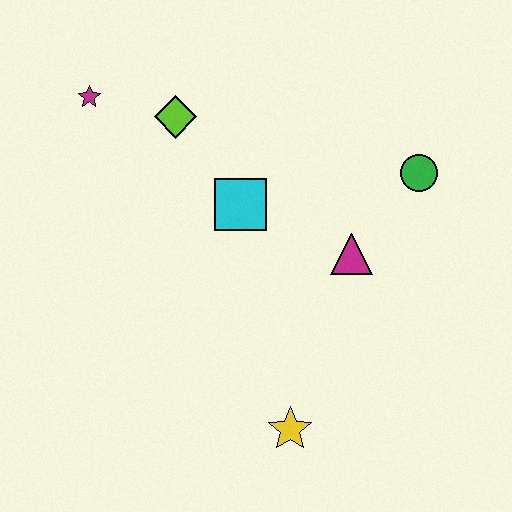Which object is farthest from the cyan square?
The yellow star is farthest from the cyan square.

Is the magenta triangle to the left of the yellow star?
No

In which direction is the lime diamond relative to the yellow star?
The lime diamond is above the yellow star.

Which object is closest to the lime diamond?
The magenta star is closest to the lime diamond.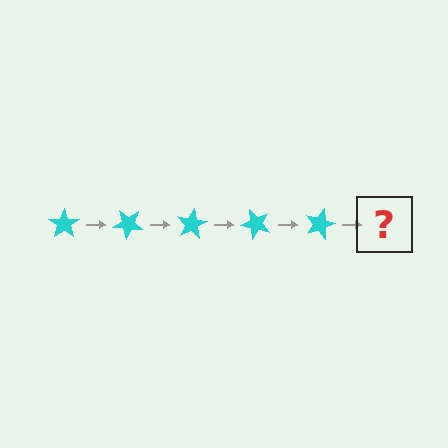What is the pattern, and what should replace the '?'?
The pattern is that the star rotates 40 degrees each step. The '?' should be a cyan star rotated 200 degrees.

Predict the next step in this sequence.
The next step is a cyan star rotated 200 degrees.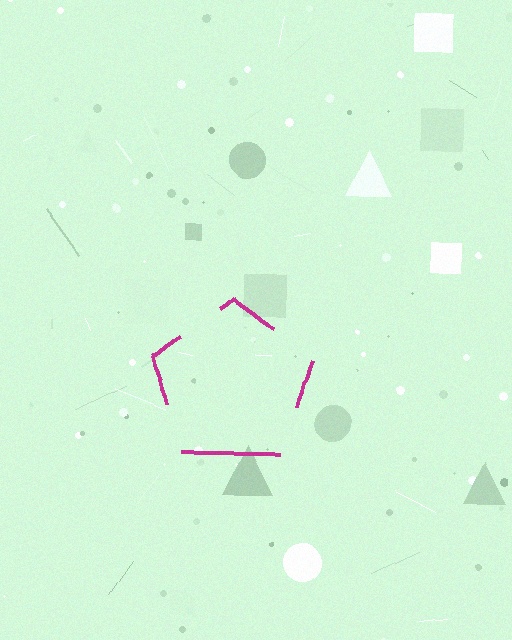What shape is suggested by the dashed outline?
The dashed outline suggests a pentagon.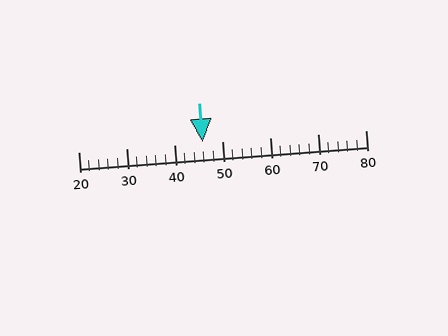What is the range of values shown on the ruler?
The ruler shows values from 20 to 80.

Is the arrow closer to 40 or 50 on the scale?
The arrow is closer to 50.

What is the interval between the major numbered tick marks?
The major tick marks are spaced 10 units apart.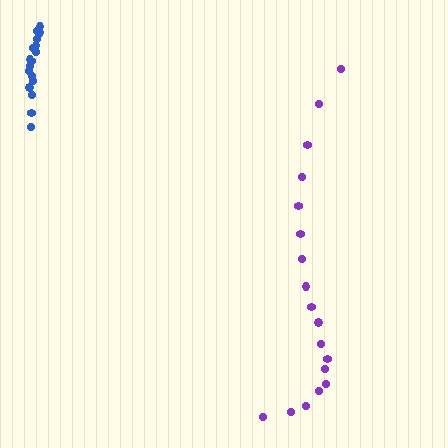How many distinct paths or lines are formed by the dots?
There are 2 distinct paths.